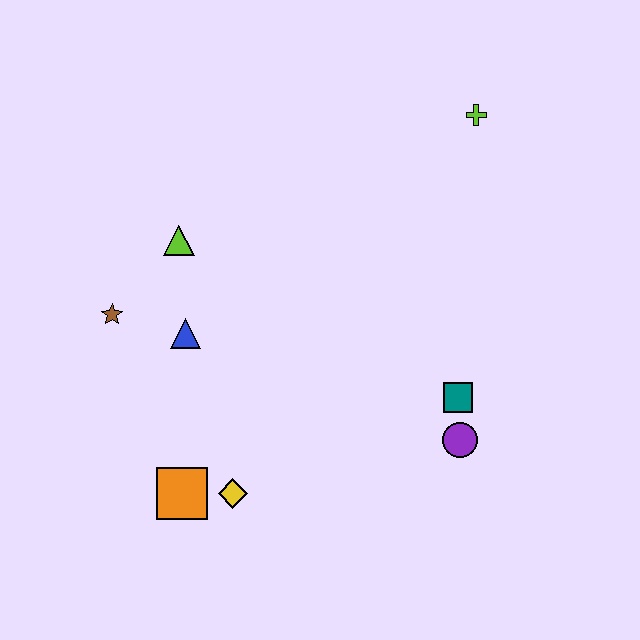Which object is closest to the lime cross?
The teal square is closest to the lime cross.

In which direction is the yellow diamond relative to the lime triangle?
The yellow diamond is below the lime triangle.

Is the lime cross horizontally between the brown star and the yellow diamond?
No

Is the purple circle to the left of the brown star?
No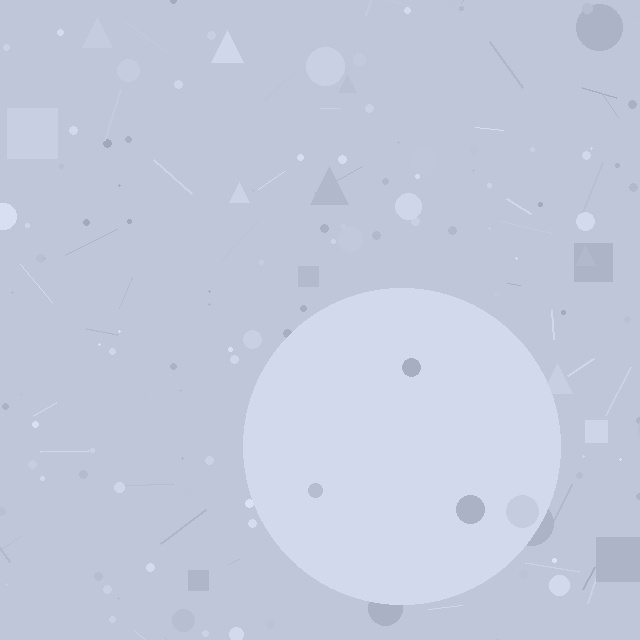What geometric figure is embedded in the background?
A circle is embedded in the background.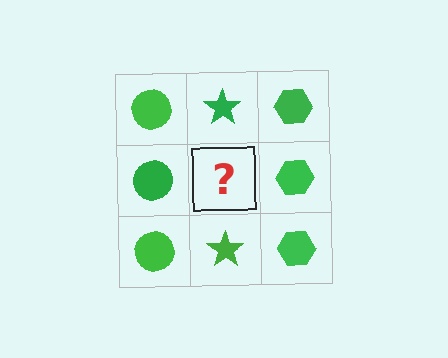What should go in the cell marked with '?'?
The missing cell should contain a green star.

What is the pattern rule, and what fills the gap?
The rule is that each column has a consistent shape. The gap should be filled with a green star.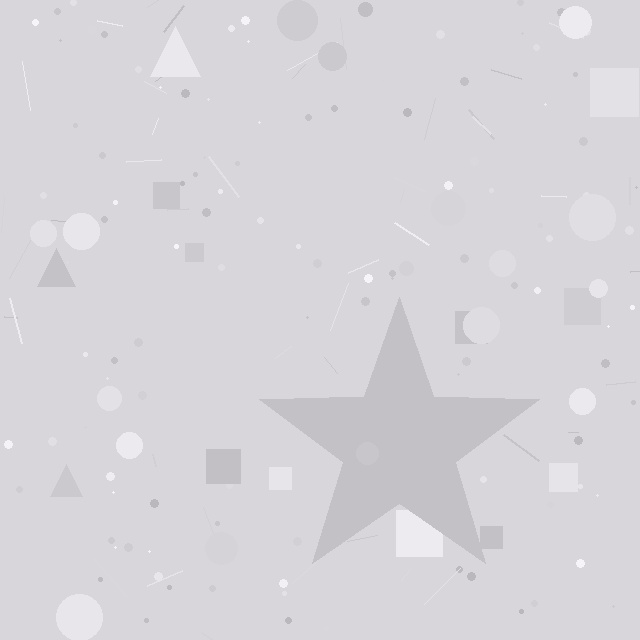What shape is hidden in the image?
A star is hidden in the image.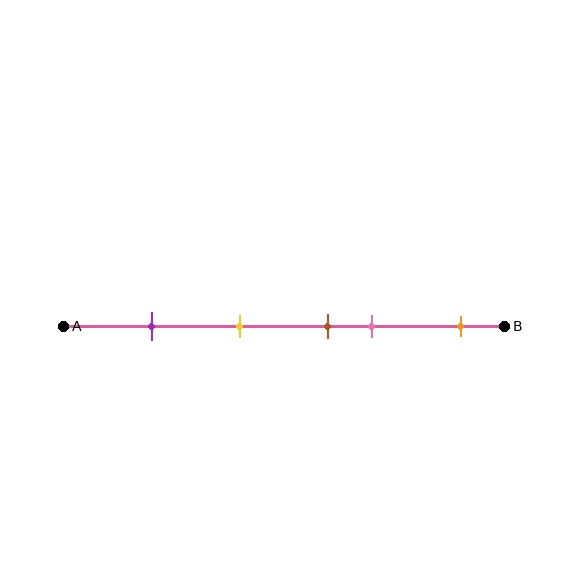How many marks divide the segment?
There are 5 marks dividing the segment.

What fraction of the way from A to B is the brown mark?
The brown mark is approximately 60% (0.6) of the way from A to B.